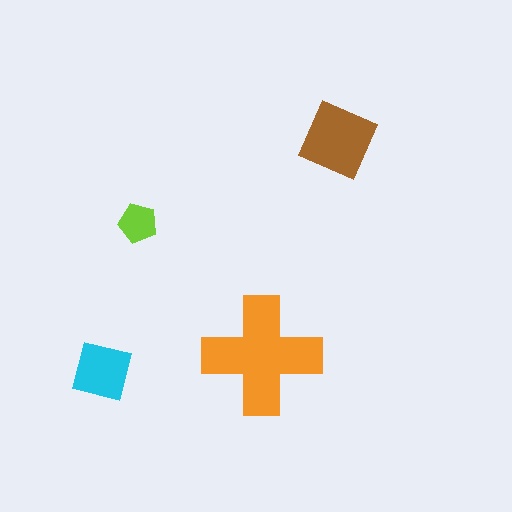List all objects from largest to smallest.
The orange cross, the brown square, the cyan square, the lime pentagon.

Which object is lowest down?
The cyan square is bottommost.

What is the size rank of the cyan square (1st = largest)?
3rd.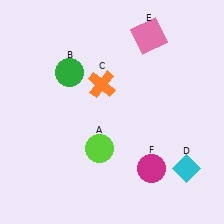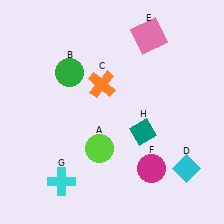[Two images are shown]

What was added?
A cyan cross (G), a teal diamond (H) were added in Image 2.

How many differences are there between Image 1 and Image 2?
There are 2 differences between the two images.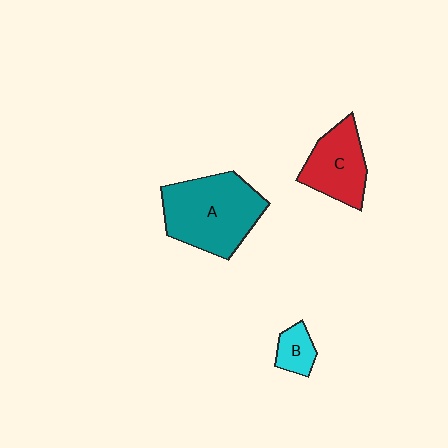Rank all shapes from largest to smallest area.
From largest to smallest: A (teal), C (red), B (cyan).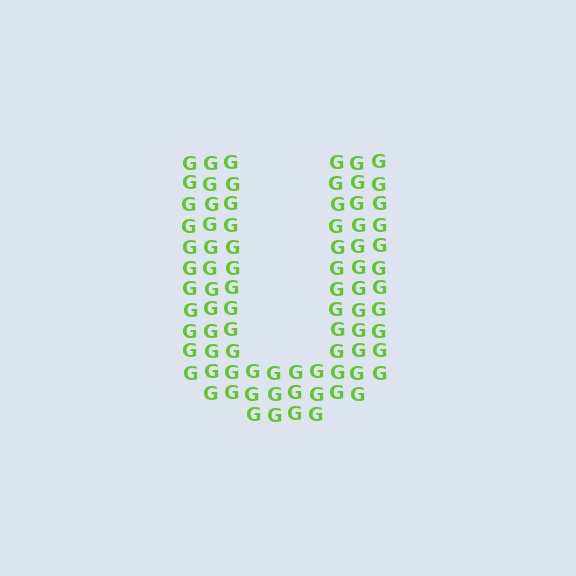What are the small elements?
The small elements are letter G's.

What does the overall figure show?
The overall figure shows the letter U.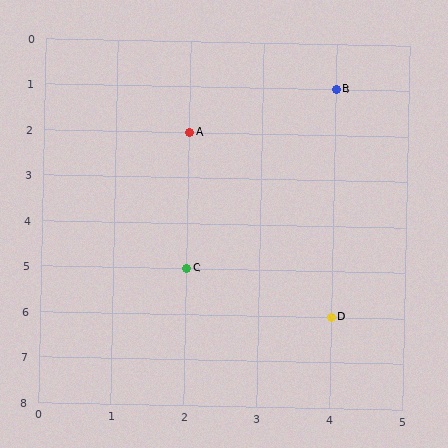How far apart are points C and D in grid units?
Points C and D are 2 columns and 1 row apart (about 2.2 grid units diagonally).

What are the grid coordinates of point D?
Point D is at grid coordinates (4, 6).